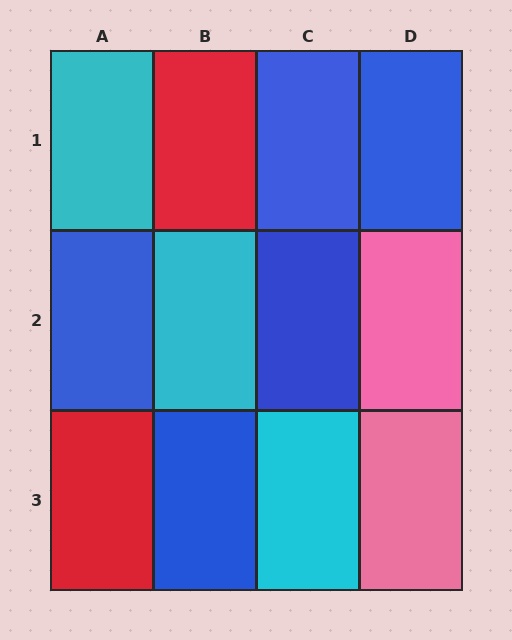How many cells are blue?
5 cells are blue.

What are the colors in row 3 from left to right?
Red, blue, cyan, pink.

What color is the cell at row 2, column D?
Pink.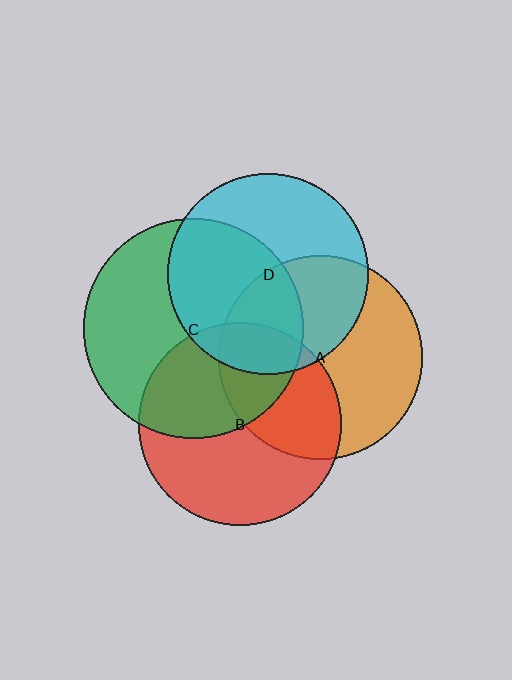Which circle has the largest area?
Circle C (green).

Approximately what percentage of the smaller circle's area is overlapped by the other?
Approximately 50%.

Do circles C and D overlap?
Yes.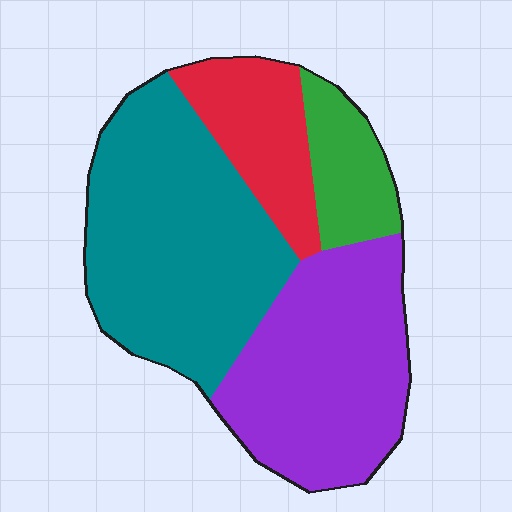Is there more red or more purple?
Purple.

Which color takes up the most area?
Teal, at roughly 40%.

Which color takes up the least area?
Green, at roughly 10%.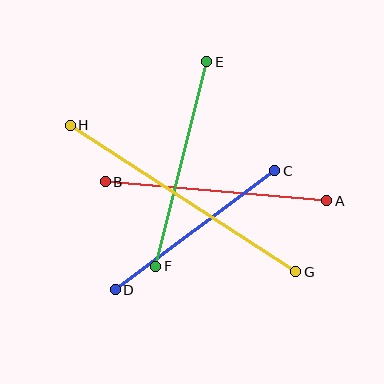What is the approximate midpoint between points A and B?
The midpoint is at approximately (216, 191) pixels.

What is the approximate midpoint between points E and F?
The midpoint is at approximately (181, 164) pixels.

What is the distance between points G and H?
The distance is approximately 269 pixels.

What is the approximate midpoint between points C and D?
The midpoint is at approximately (195, 230) pixels.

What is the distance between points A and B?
The distance is approximately 222 pixels.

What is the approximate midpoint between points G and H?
The midpoint is at approximately (183, 198) pixels.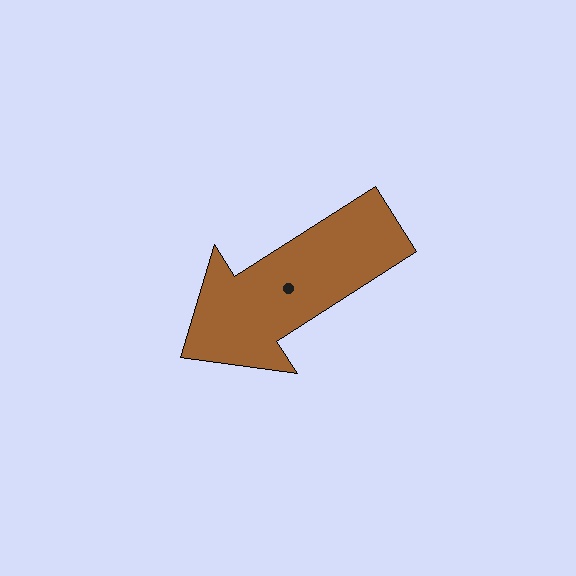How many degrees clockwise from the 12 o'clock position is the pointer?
Approximately 237 degrees.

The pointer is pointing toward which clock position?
Roughly 8 o'clock.